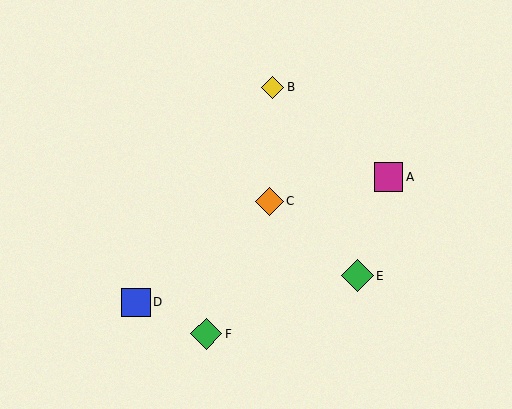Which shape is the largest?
The green diamond (labeled E) is the largest.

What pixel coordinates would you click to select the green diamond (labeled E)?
Click at (357, 276) to select the green diamond E.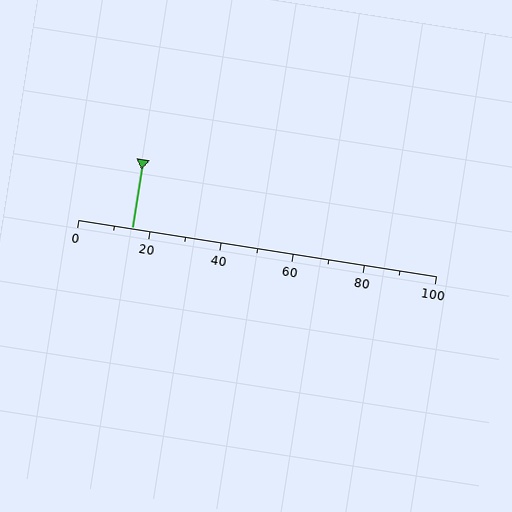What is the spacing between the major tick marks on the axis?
The major ticks are spaced 20 apart.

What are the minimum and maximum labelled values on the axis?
The axis runs from 0 to 100.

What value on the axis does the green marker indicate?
The marker indicates approximately 15.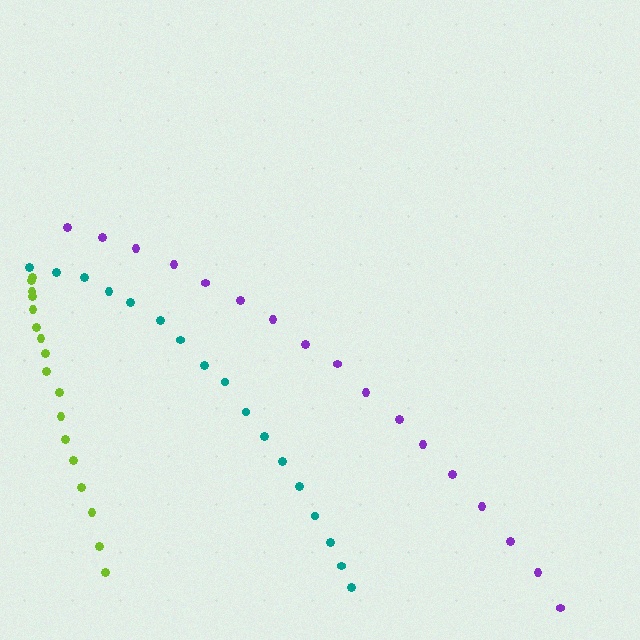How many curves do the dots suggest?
There are 3 distinct paths.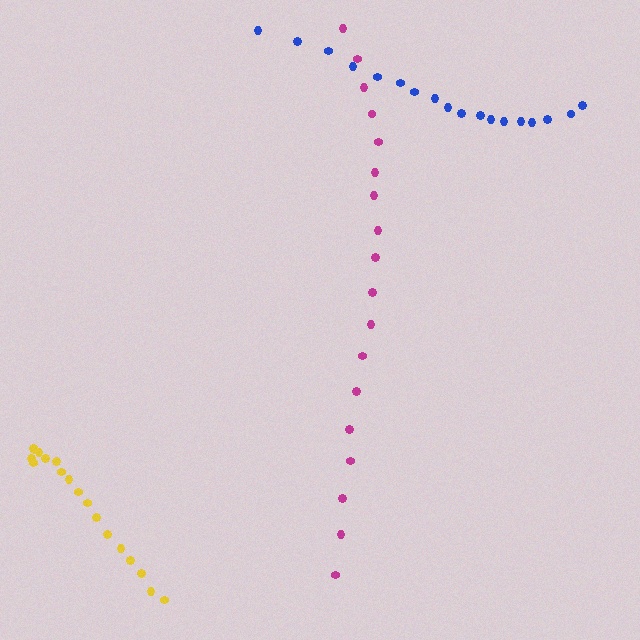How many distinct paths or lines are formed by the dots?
There are 3 distinct paths.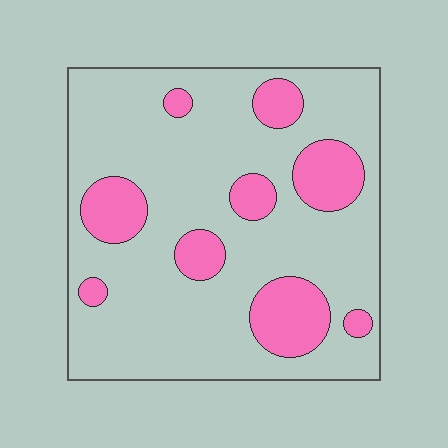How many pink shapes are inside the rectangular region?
9.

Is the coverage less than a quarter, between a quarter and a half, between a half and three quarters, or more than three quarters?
Less than a quarter.